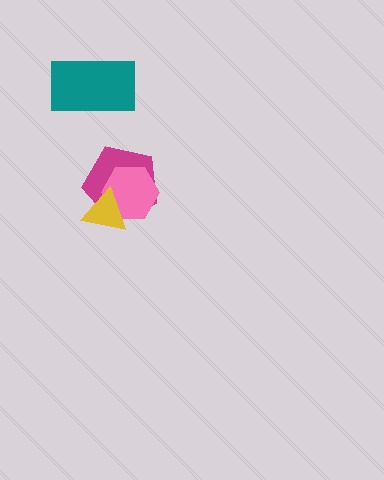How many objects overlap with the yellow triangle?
2 objects overlap with the yellow triangle.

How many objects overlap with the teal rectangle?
0 objects overlap with the teal rectangle.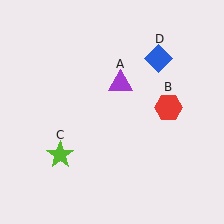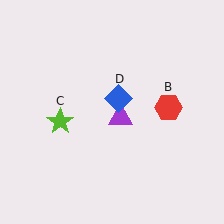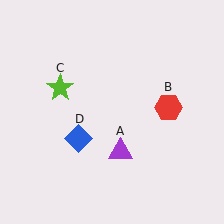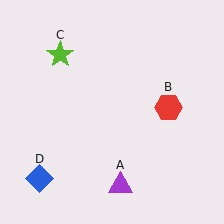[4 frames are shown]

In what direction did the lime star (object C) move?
The lime star (object C) moved up.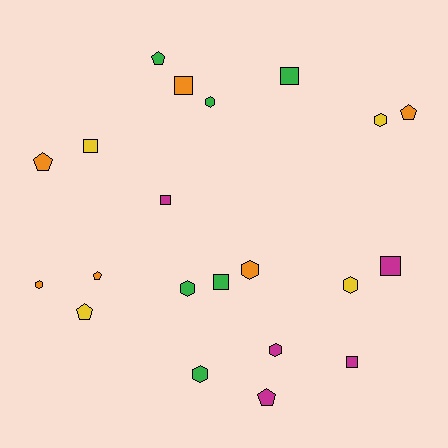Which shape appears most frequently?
Hexagon, with 8 objects.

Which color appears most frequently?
Green, with 6 objects.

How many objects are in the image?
There are 21 objects.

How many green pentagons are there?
There is 1 green pentagon.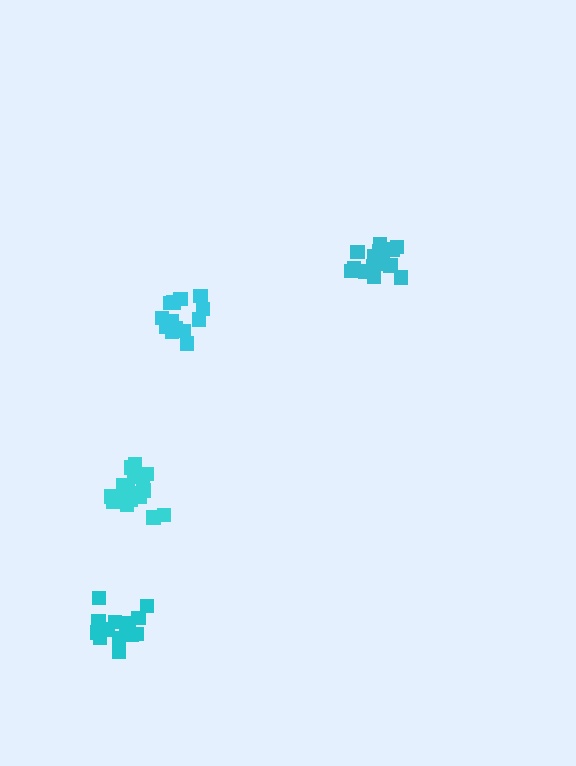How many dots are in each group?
Group 1: 19 dots, Group 2: 14 dots, Group 3: 16 dots, Group 4: 16 dots (65 total).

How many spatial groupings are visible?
There are 4 spatial groupings.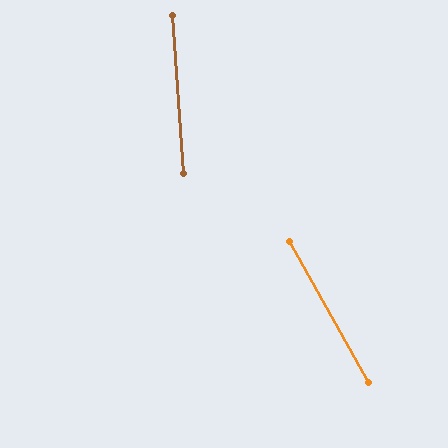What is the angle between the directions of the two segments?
Approximately 25 degrees.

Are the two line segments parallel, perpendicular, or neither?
Neither parallel nor perpendicular — they differ by about 25°.